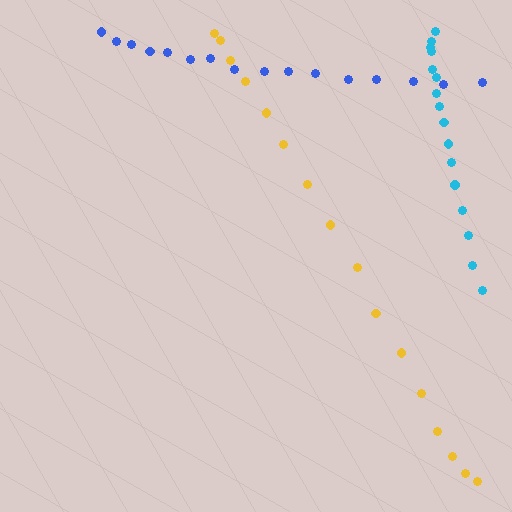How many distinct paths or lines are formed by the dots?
There are 3 distinct paths.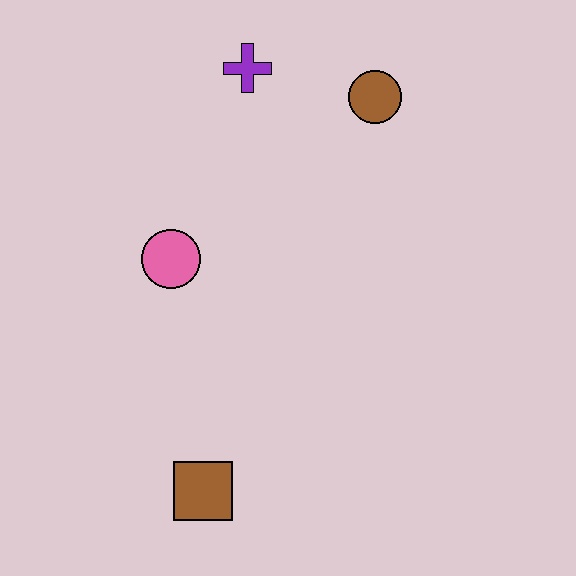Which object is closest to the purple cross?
The brown circle is closest to the purple cross.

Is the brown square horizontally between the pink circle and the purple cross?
Yes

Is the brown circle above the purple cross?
No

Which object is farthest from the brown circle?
The brown square is farthest from the brown circle.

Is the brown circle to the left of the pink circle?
No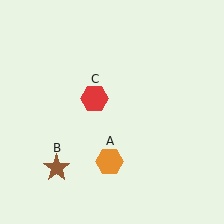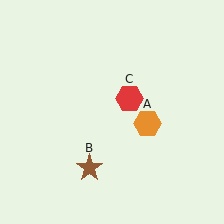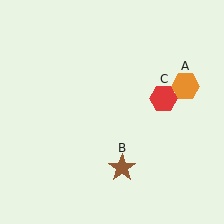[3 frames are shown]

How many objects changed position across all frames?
3 objects changed position: orange hexagon (object A), brown star (object B), red hexagon (object C).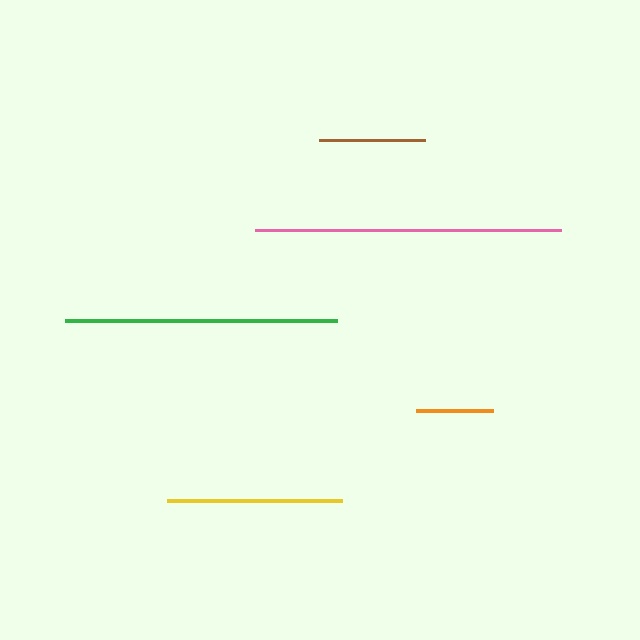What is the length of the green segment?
The green segment is approximately 272 pixels long.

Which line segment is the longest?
The pink line is the longest at approximately 306 pixels.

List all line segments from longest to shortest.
From longest to shortest: pink, green, yellow, brown, orange.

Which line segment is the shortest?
The orange line is the shortest at approximately 77 pixels.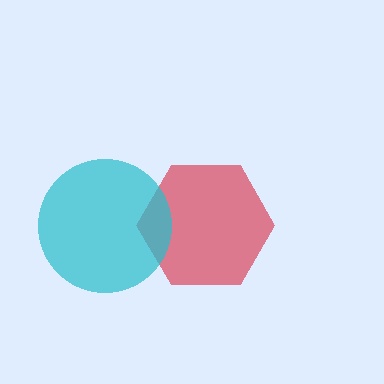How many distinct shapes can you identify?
There are 2 distinct shapes: a red hexagon, a cyan circle.